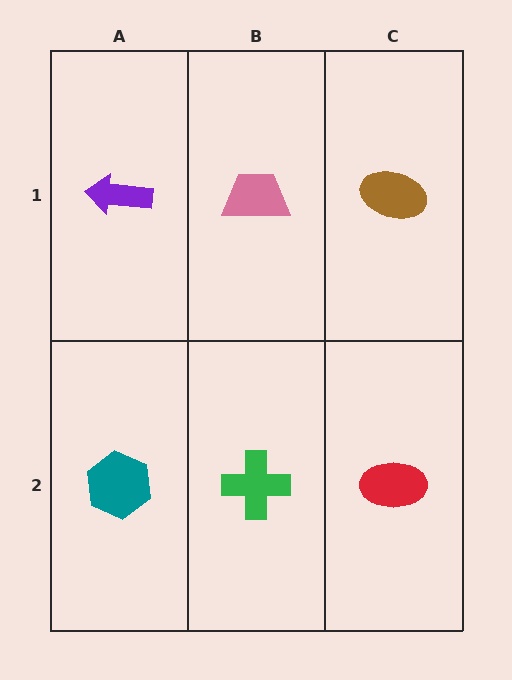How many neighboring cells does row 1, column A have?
2.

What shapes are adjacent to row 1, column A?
A teal hexagon (row 2, column A), a pink trapezoid (row 1, column B).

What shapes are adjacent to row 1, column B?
A green cross (row 2, column B), a purple arrow (row 1, column A), a brown ellipse (row 1, column C).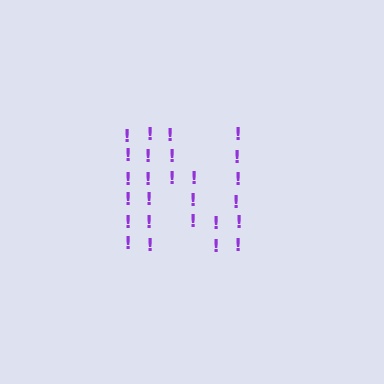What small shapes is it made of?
It is made of small exclamation marks.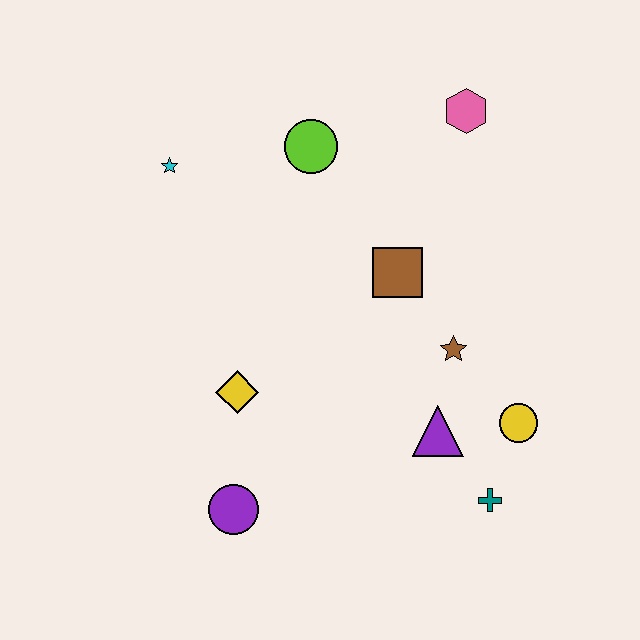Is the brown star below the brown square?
Yes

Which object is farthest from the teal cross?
The cyan star is farthest from the teal cross.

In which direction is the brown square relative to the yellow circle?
The brown square is above the yellow circle.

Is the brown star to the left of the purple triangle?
No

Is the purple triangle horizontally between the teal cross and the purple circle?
Yes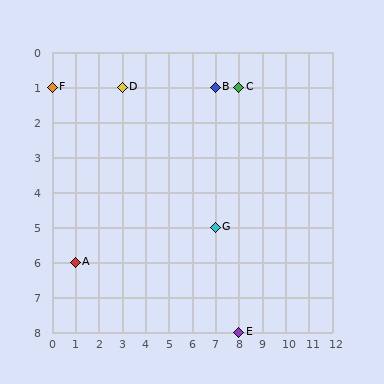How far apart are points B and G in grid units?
Points B and G are 4 rows apart.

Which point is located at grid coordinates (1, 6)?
Point A is at (1, 6).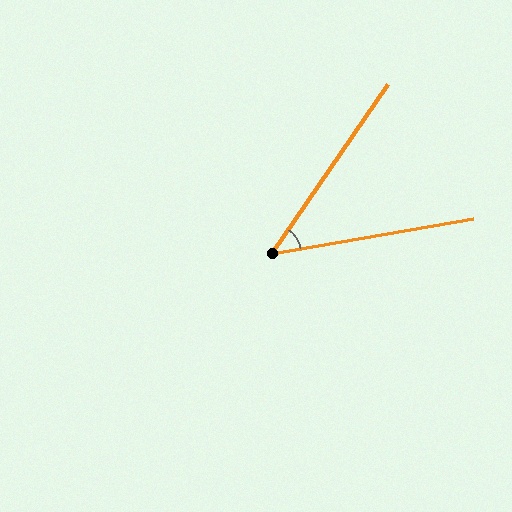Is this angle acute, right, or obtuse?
It is acute.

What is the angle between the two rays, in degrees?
Approximately 46 degrees.